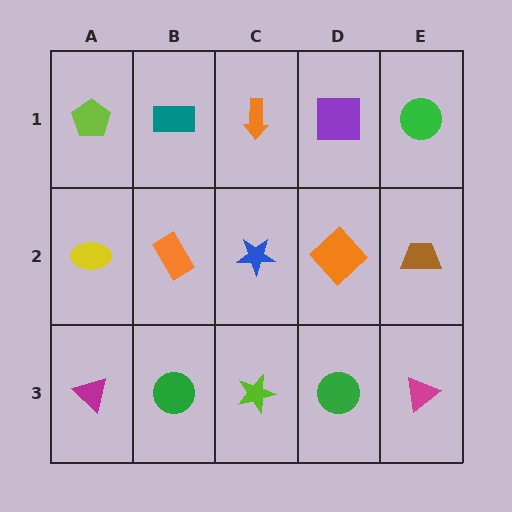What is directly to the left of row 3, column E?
A green circle.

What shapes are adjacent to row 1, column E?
A brown trapezoid (row 2, column E), a purple square (row 1, column D).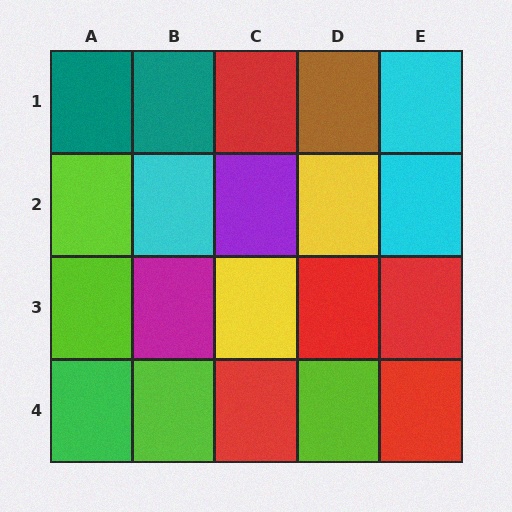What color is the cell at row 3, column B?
Magenta.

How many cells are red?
5 cells are red.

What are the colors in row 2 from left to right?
Lime, cyan, purple, yellow, cyan.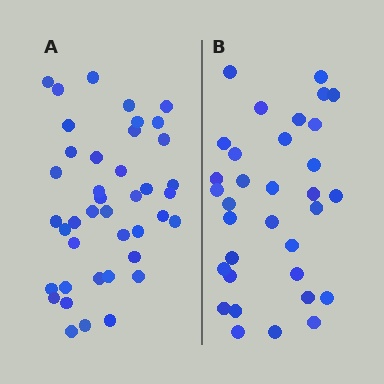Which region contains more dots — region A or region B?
Region A (the left region) has more dots.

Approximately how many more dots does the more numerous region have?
Region A has roughly 8 or so more dots than region B.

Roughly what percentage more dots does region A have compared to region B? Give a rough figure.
About 25% more.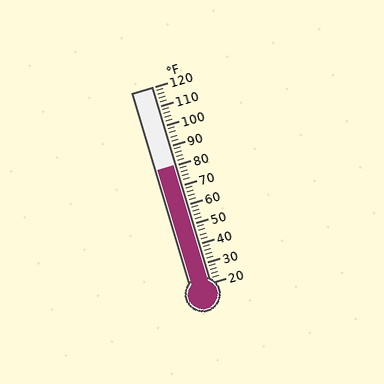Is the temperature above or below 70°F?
The temperature is above 70°F.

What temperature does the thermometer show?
The thermometer shows approximately 80°F.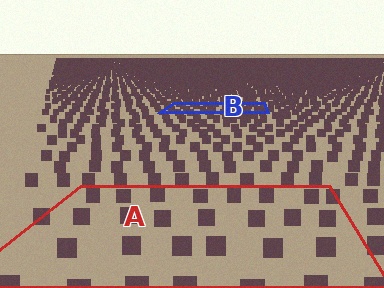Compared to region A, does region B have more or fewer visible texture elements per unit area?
Region B has more texture elements per unit area — they are packed more densely because it is farther away.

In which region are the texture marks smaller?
The texture marks are smaller in region B, because it is farther away.